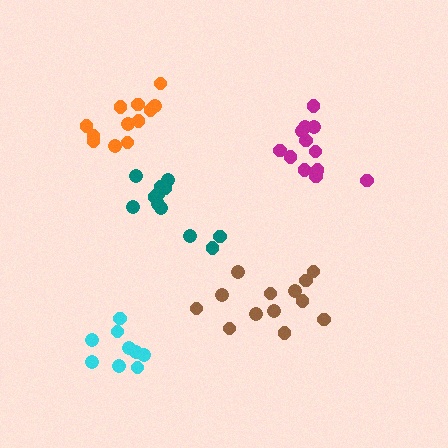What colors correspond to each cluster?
The clusters are colored: brown, teal, orange, cyan, magenta.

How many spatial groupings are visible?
There are 5 spatial groupings.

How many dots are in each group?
Group 1: 13 dots, Group 2: 12 dots, Group 3: 12 dots, Group 4: 9 dots, Group 5: 12 dots (58 total).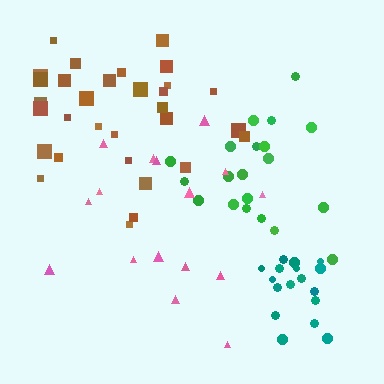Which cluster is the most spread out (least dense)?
Pink.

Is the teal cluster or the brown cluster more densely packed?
Teal.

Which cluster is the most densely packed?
Teal.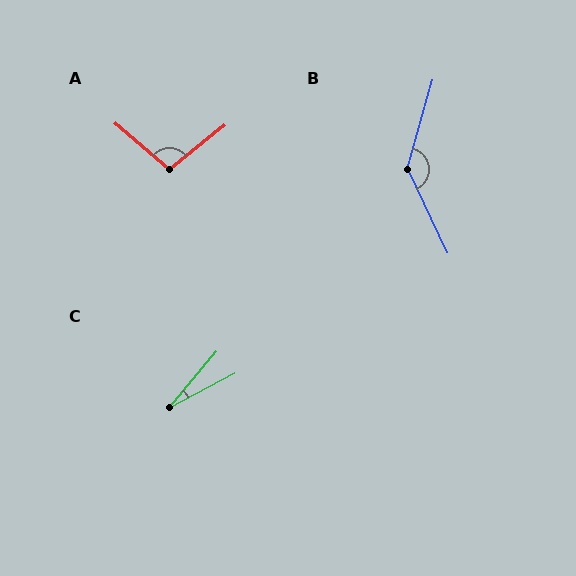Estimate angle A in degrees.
Approximately 101 degrees.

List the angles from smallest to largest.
C (22°), A (101°), B (139°).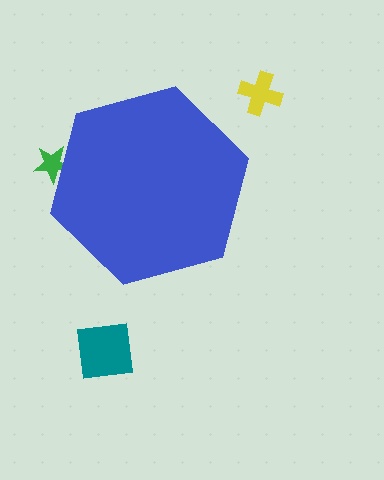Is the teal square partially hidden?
No, the teal square is fully visible.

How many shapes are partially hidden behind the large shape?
1 shape is partially hidden.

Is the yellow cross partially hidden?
No, the yellow cross is fully visible.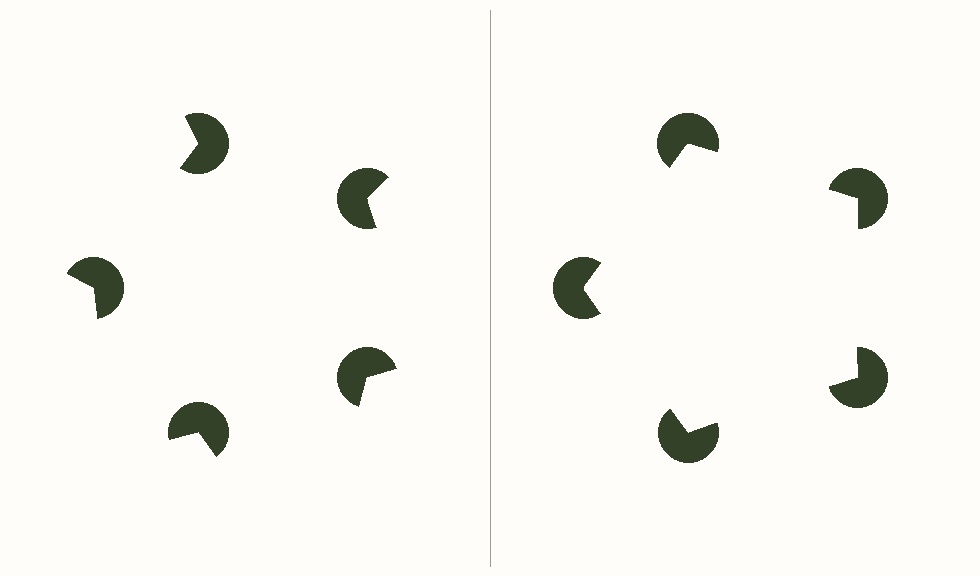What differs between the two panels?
The pac-man discs are positioned identically on both sides; only the wedge orientations differ. On the right they align to a pentagon; on the left they are misaligned.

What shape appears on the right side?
An illusory pentagon.